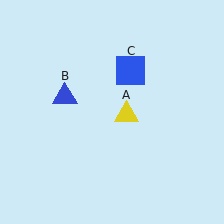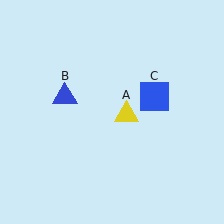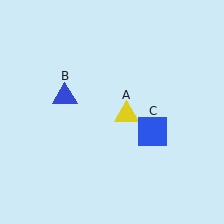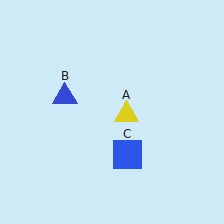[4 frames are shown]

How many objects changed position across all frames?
1 object changed position: blue square (object C).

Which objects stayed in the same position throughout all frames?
Yellow triangle (object A) and blue triangle (object B) remained stationary.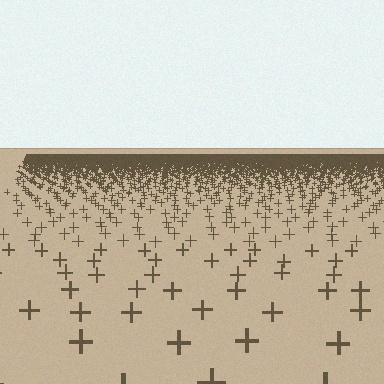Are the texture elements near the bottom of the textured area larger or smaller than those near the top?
Larger. Near the bottom, elements are closer to the viewer and appear at a bigger on-screen size.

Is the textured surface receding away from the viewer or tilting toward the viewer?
The surface is receding away from the viewer. Texture elements get smaller and denser toward the top.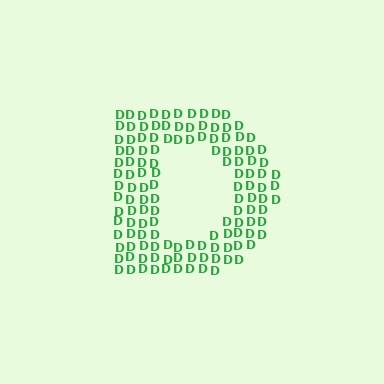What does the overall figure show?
The overall figure shows the letter D.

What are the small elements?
The small elements are letter D's.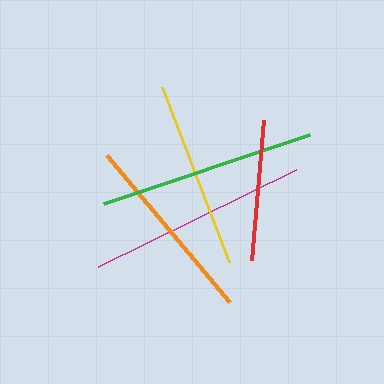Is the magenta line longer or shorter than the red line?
The magenta line is longer than the red line.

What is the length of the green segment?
The green segment is approximately 217 pixels long.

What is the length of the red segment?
The red segment is approximately 140 pixels long.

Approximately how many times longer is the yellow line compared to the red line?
The yellow line is approximately 1.3 times the length of the red line.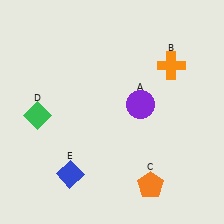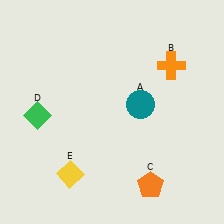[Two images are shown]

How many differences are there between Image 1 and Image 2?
There are 2 differences between the two images.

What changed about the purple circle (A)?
In Image 1, A is purple. In Image 2, it changed to teal.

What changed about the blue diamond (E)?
In Image 1, E is blue. In Image 2, it changed to yellow.